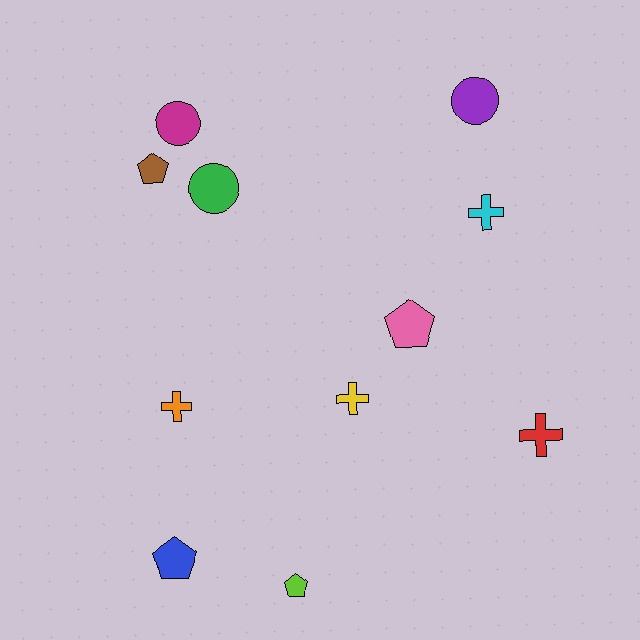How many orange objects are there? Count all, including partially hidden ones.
There is 1 orange object.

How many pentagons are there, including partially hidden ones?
There are 4 pentagons.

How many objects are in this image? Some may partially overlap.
There are 11 objects.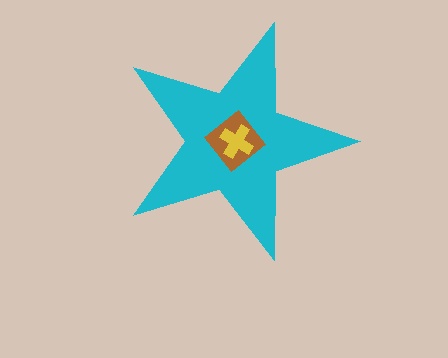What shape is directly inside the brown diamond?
The yellow cross.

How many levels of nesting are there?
3.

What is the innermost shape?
The yellow cross.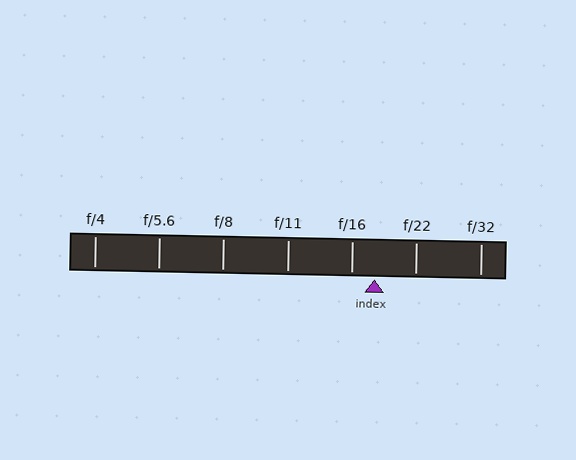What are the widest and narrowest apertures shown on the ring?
The widest aperture shown is f/4 and the narrowest is f/32.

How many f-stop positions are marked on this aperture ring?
There are 7 f-stop positions marked.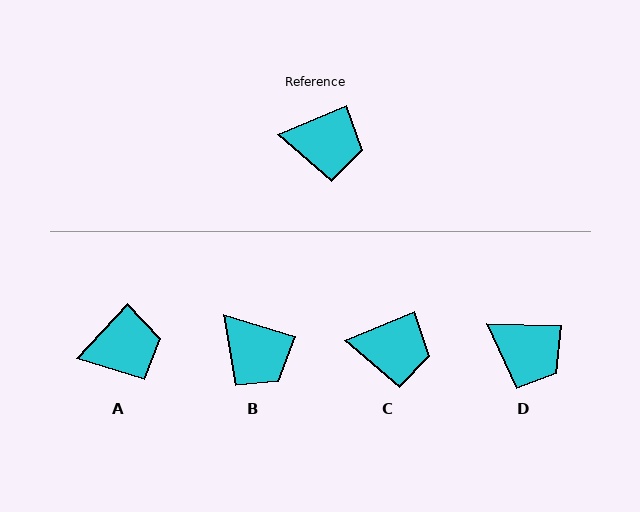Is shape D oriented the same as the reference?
No, it is off by about 24 degrees.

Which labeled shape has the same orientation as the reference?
C.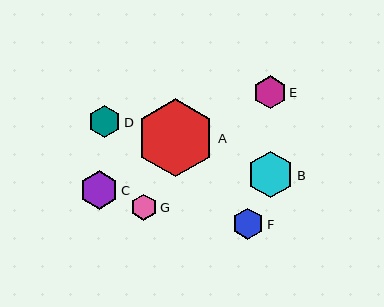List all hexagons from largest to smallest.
From largest to smallest: A, B, C, E, D, F, G.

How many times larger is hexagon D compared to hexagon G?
Hexagon D is approximately 1.2 times the size of hexagon G.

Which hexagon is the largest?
Hexagon A is the largest with a size of approximately 78 pixels.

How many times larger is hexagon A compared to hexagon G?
Hexagon A is approximately 3.0 times the size of hexagon G.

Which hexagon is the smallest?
Hexagon G is the smallest with a size of approximately 26 pixels.